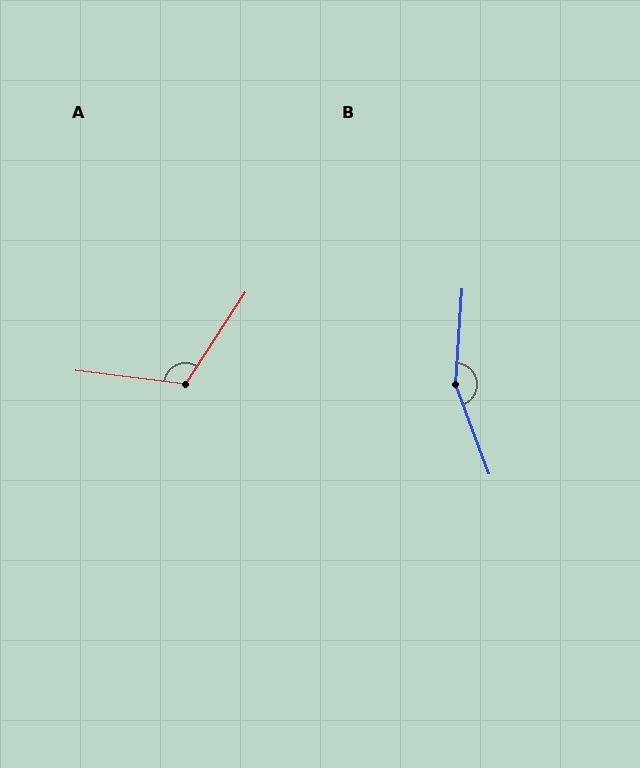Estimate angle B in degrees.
Approximately 156 degrees.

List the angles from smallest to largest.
A (117°), B (156°).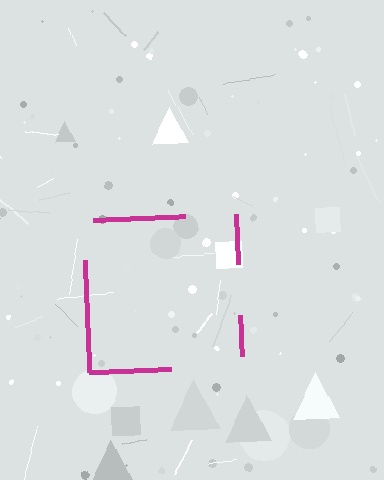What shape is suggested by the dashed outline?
The dashed outline suggests a square.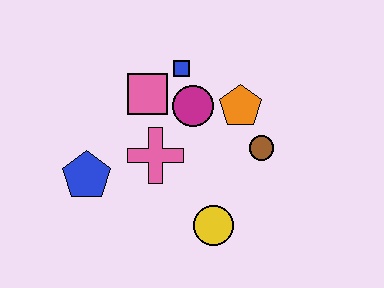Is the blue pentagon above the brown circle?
No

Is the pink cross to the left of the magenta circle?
Yes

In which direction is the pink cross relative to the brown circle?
The pink cross is to the left of the brown circle.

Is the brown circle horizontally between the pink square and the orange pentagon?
No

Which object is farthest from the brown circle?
The blue pentagon is farthest from the brown circle.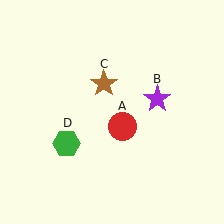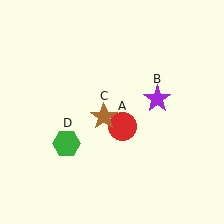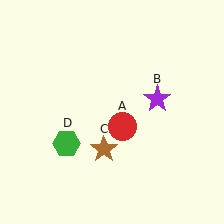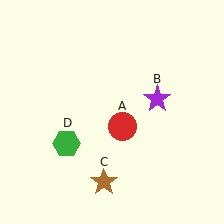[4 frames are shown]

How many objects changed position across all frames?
1 object changed position: brown star (object C).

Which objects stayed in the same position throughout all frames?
Red circle (object A) and purple star (object B) and green hexagon (object D) remained stationary.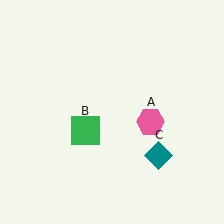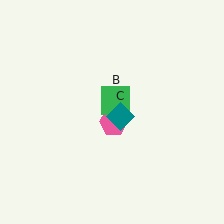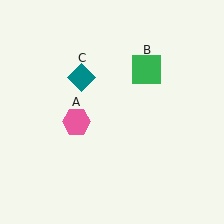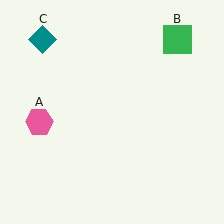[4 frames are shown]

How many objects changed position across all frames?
3 objects changed position: pink hexagon (object A), green square (object B), teal diamond (object C).